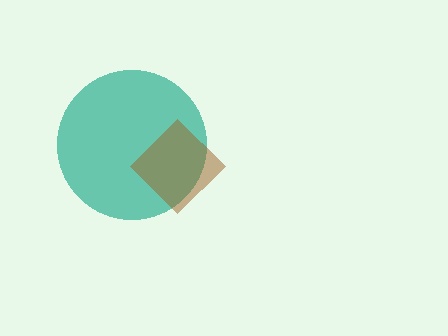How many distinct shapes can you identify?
There are 2 distinct shapes: a teal circle, a brown diamond.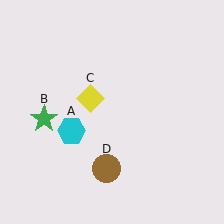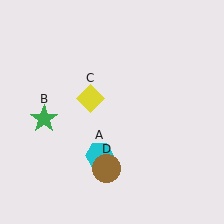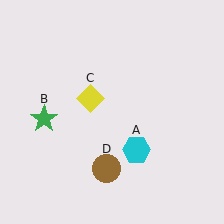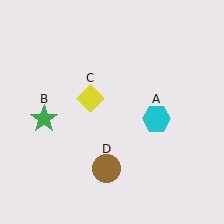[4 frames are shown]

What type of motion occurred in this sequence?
The cyan hexagon (object A) rotated counterclockwise around the center of the scene.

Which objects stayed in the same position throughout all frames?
Green star (object B) and yellow diamond (object C) and brown circle (object D) remained stationary.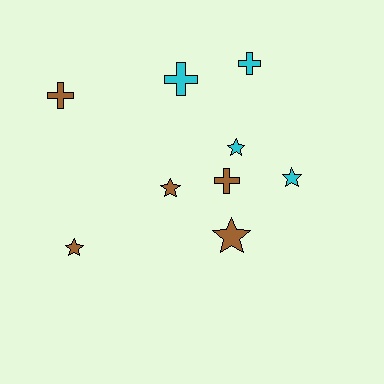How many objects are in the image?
There are 9 objects.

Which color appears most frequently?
Brown, with 5 objects.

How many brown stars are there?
There are 3 brown stars.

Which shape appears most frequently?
Star, with 5 objects.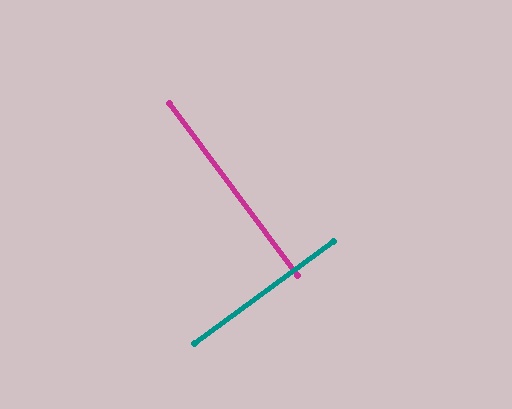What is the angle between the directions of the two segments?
Approximately 90 degrees.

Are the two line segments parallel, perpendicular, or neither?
Perpendicular — they meet at approximately 90°.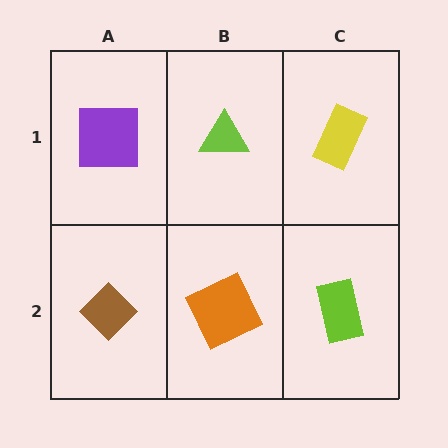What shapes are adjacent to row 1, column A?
A brown diamond (row 2, column A), a lime triangle (row 1, column B).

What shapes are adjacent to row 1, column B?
An orange square (row 2, column B), a purple square (row 1, column A), a yellow rectangle (row 1, column C).